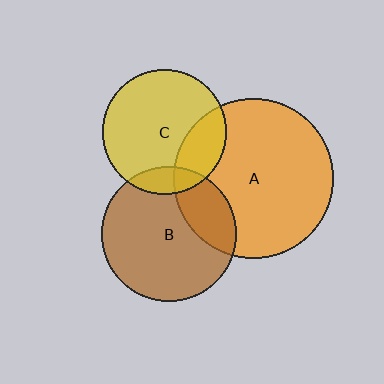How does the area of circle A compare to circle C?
Approximately 1.6 times.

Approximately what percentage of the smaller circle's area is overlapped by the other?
Approximately 15%.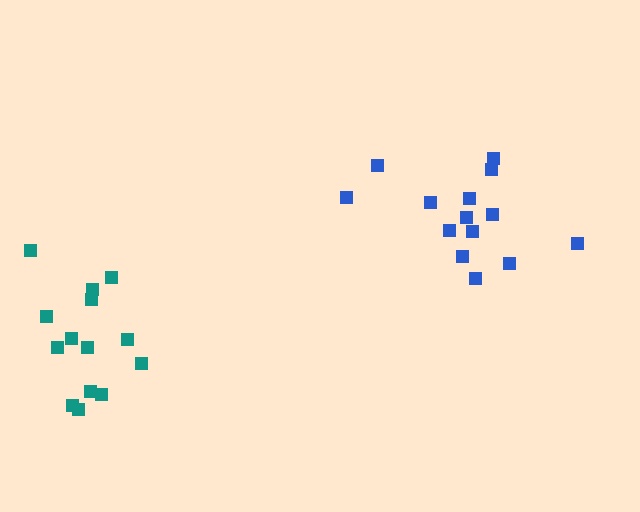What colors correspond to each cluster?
The clusters are colored: blue, teal.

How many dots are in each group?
Group 1: 14 dots, Group 2: 14 dots (28 total).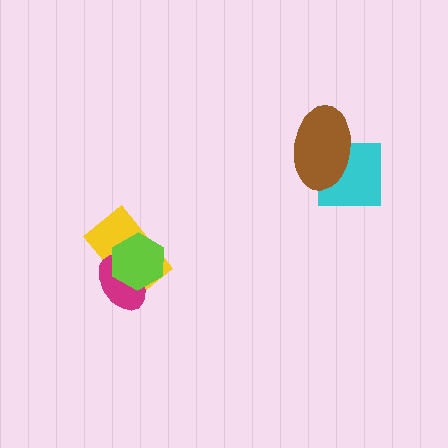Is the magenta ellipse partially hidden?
Yes, it is partially covered by another shape.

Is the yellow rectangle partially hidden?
Yes, it is partially covered by another shape.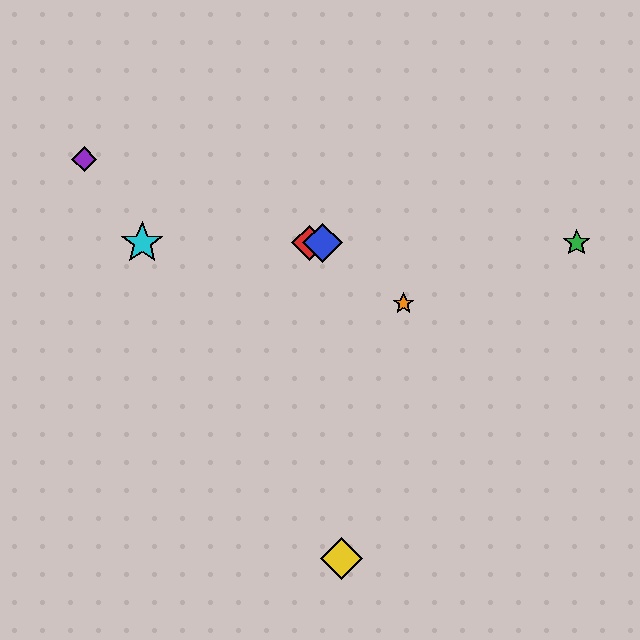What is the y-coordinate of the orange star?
The orange star is at y≈303.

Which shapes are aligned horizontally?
The red diamond, the blue diamond, the green star, the cyan star are aligned horizontally.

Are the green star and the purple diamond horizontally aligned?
No, the green star is at y≈243 and the purple diamond is at y≈159.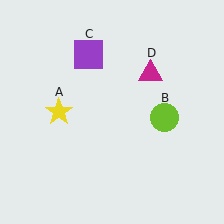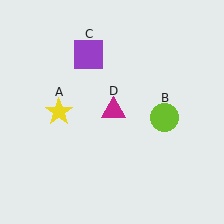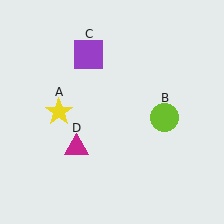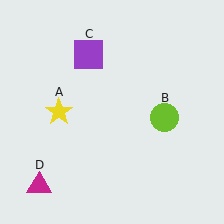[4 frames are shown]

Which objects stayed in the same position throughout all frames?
Yellow star (object A) and lime circle (object B) and purple square (object C) remained stationary.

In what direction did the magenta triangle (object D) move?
The magenta triangle (object D) moved down and to the left.